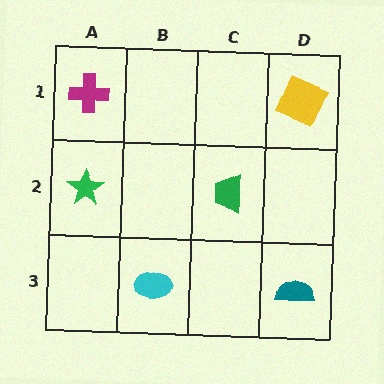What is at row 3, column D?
A teal semicircle.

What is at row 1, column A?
A magenta cross.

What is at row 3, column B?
A cyan ellipse.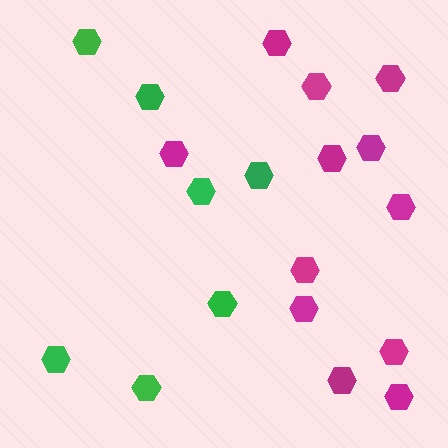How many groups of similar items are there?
There are 2 groups: one group of green hexagons (7) and one group of magenta hexagons (12).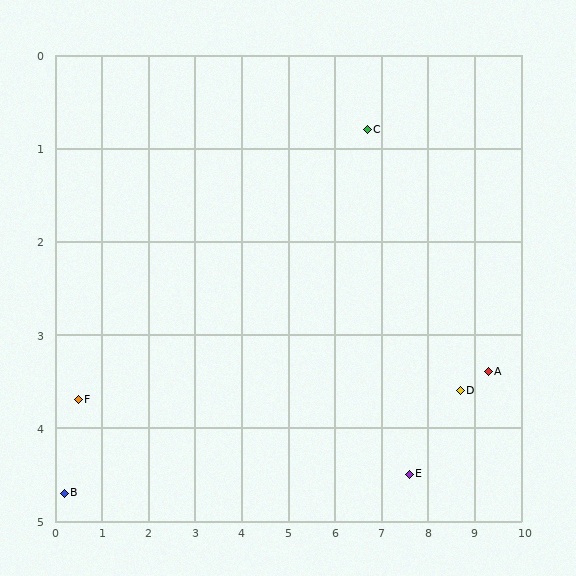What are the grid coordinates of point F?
Point F is at approximately (0.5, 3.7).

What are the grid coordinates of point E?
Point E is at approximately (7.6, 4.5).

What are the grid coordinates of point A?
Point A is at approximately (9.3, 3.4).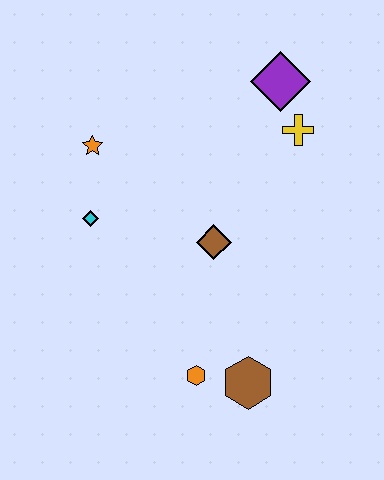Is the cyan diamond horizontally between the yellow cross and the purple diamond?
No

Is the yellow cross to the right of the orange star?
Yes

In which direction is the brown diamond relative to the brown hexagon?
The brown diamond is above the brown hexagon.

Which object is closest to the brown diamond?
The cyan diamond is closest to the brown diamond.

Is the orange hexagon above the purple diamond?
No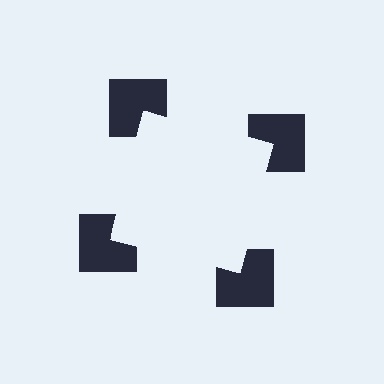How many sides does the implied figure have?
4 sides.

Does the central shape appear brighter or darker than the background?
It typically appears slightly brighter than the background, even though no actual brightness change is drawn.